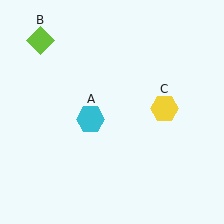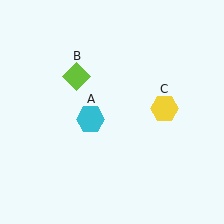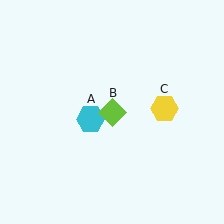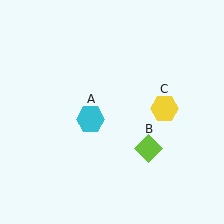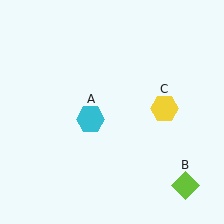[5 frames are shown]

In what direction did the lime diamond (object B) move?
The lime diamond (object B) moved down and to the right.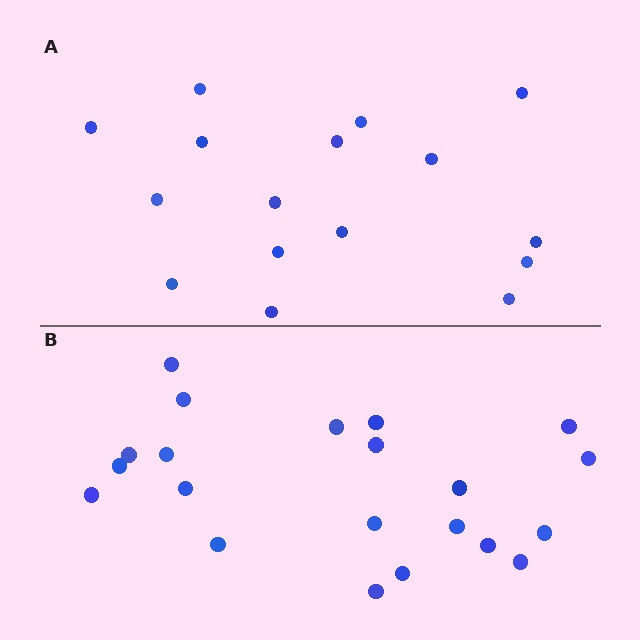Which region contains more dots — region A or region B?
Region B (the bottom region) has more dots.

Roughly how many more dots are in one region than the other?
Region B has about 5 more dots than region A.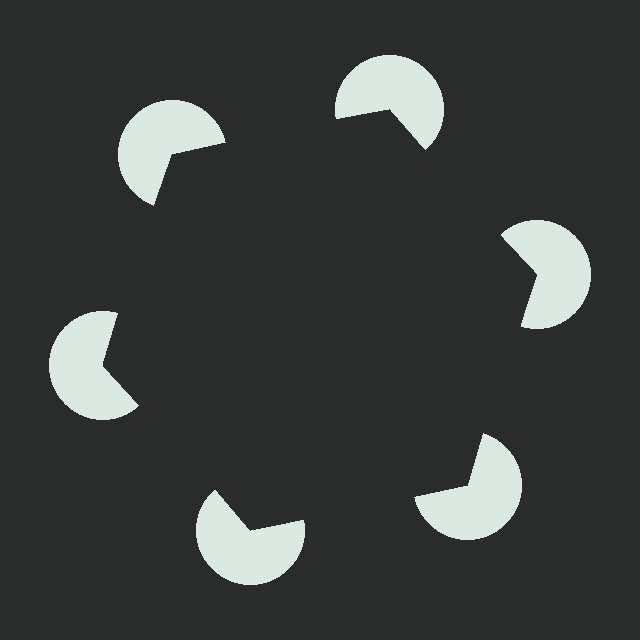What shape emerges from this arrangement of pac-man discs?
An illusory hexagon — its edges are inferred from the aligned wedge cuts in the pac-man discs, not physically drawn.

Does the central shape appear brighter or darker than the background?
It typically appears slightly darker than the background, even though no actual brightness change is drawn.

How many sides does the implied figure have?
6 sides.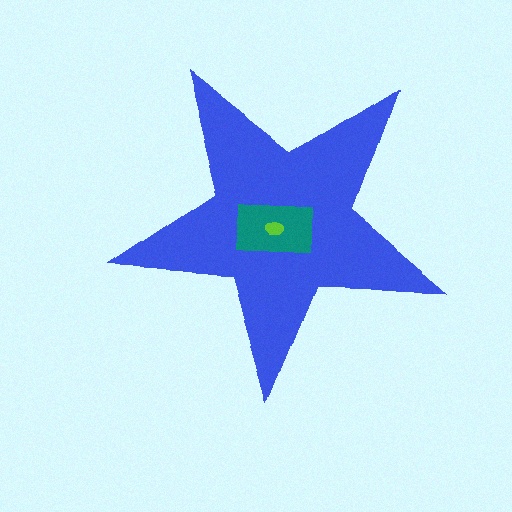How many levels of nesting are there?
3.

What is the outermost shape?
The blue star.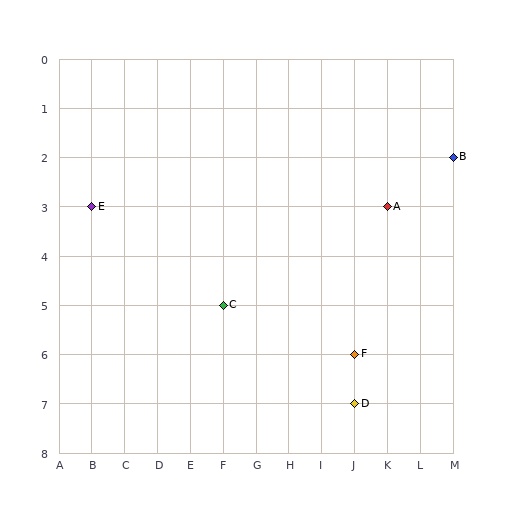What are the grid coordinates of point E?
Point E is at grid coordinates (B, 3).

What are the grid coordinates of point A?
Point A is at grid coordinates (K, 3).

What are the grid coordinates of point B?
Point B is at grid coordinates (M, 2).